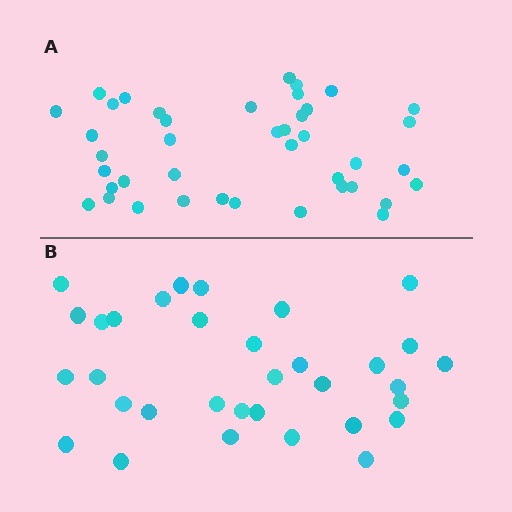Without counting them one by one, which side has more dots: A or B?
Region A (the top region) has more dots.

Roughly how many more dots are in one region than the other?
Region A has roughly 8 or so more dots than region B.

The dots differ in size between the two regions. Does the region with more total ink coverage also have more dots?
No. Region B has more total ink coverage because its dots are larger, but region A actually contains more individual dots. Total area can be misleading — the number of items is what matters here.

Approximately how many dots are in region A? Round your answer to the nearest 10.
About 40 dots. (The exact count is 41, which rounds to 40.)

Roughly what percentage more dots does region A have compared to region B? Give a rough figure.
About 25% more.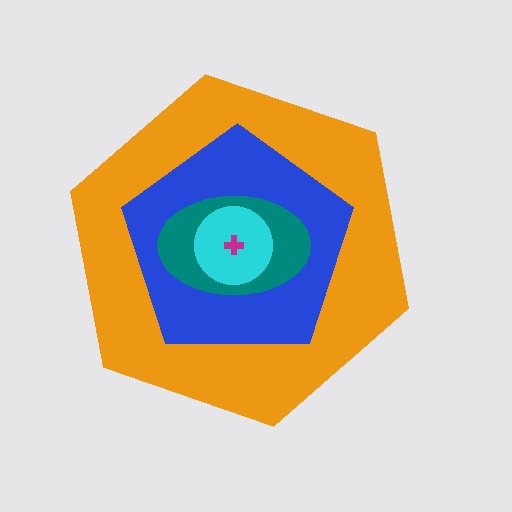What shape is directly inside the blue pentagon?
The teal ellipse.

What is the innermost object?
The magenta cross.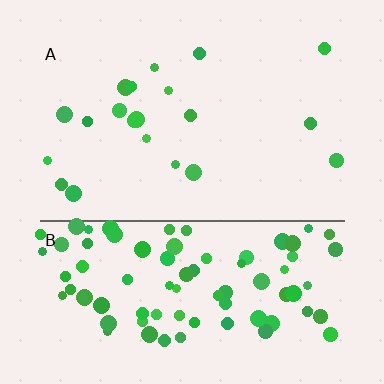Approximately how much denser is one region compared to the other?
Approximately 4.5× — region B over region A.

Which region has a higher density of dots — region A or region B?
B (the bottom).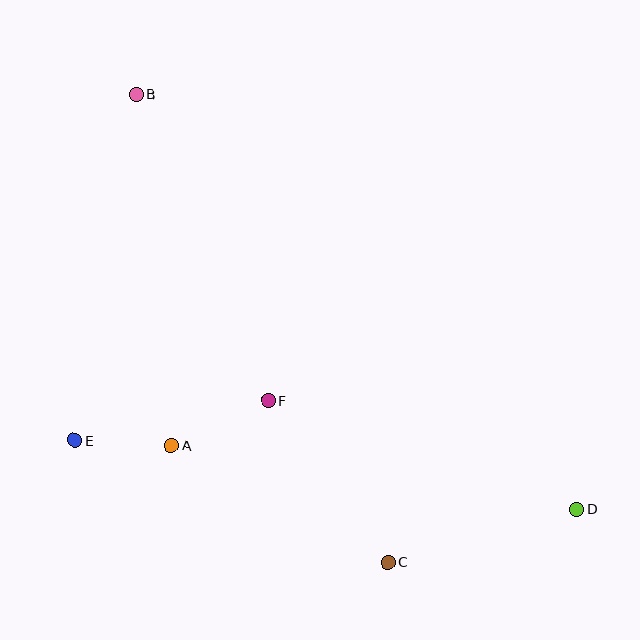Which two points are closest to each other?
Points A and E are closest to each other.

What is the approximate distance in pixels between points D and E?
The distance between D and E is approximately 507 pixels.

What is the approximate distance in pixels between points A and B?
The distance between A and B is approximately 353 pixels.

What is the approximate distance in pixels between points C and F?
The distance between C and F is approximately 201 pixels.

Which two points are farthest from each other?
Points B and D are farthest from each other.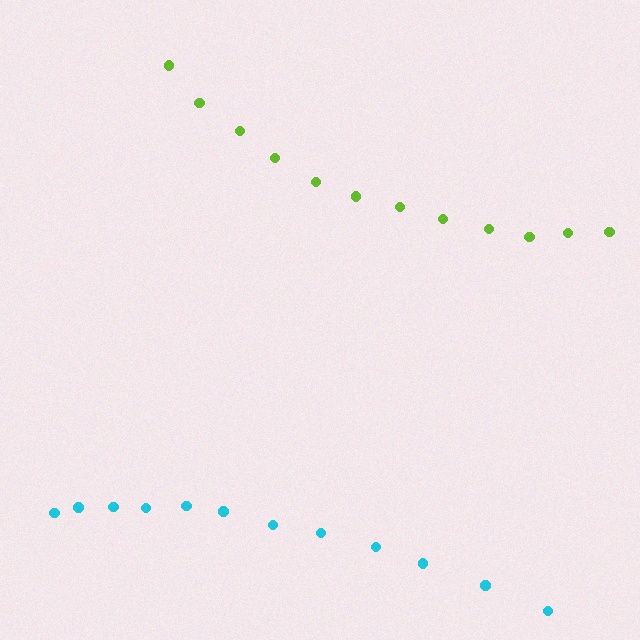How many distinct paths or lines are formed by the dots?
There are 2 distinct paths.